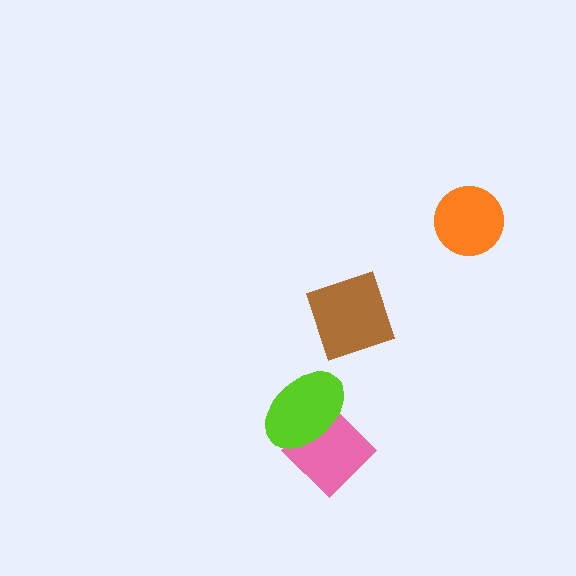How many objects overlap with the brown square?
0 objects overlap with the brown square.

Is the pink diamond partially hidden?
Yes, it is partially covered by another shape.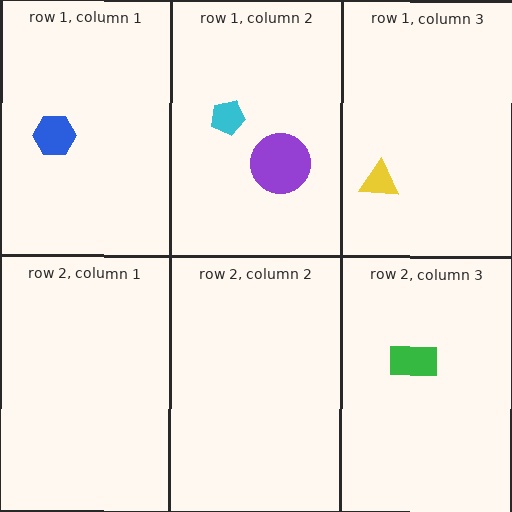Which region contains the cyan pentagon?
The row 1, column 2 region.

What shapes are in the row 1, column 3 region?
The yellow triangle.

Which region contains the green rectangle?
The row 2, column 3 region.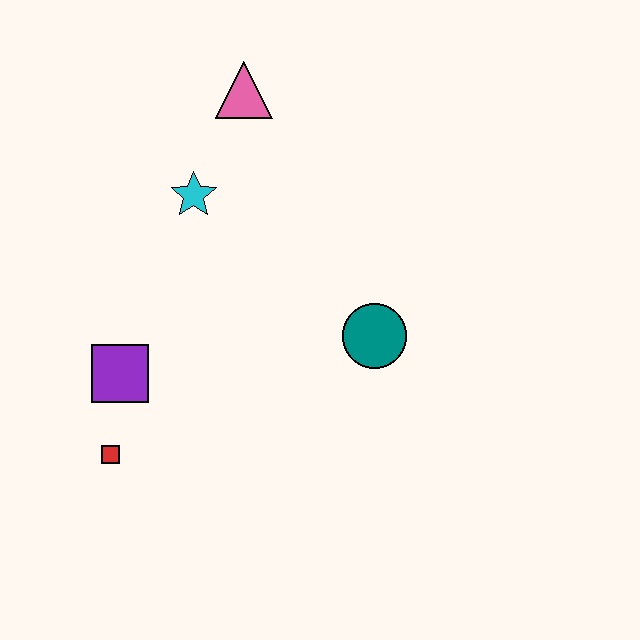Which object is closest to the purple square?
The red square is closest to the purple square.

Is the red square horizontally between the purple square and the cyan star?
No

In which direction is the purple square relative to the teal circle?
The purple square is to the left of the teal circle.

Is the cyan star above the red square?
Yes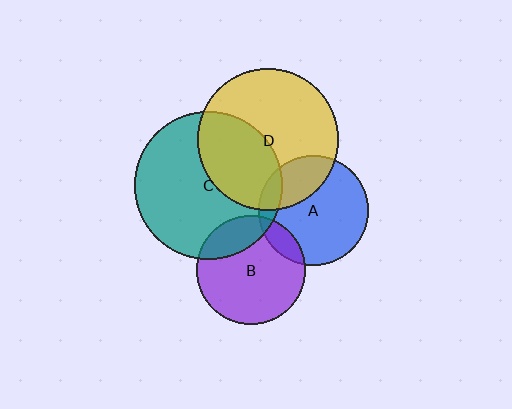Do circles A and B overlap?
Yes.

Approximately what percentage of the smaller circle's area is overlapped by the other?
Approximately 10%.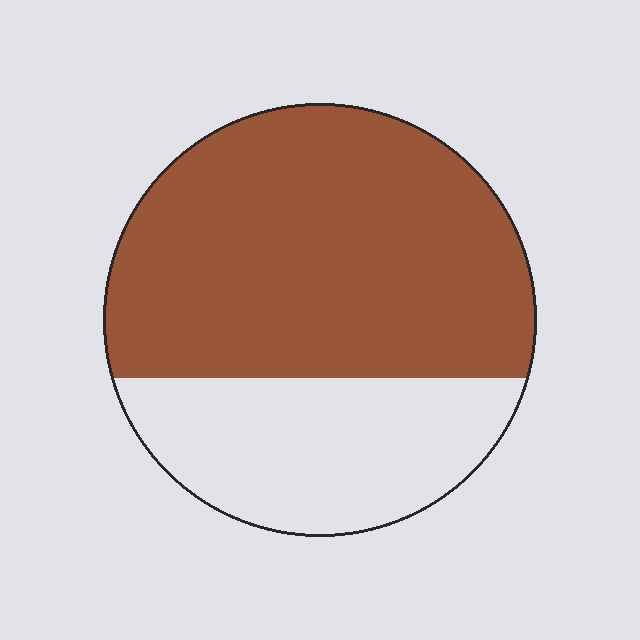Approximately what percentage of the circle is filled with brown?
Approximately 65%.